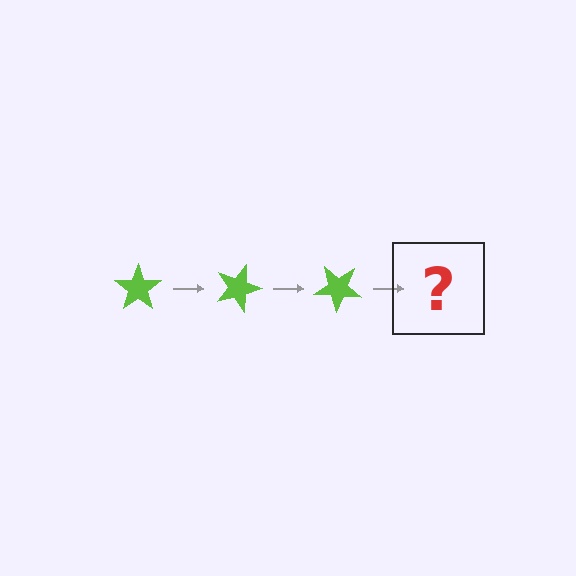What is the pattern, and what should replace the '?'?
The pattern is that the star rotates 20 degrees each step. The '?' should be a lime star rotated 60 degrees.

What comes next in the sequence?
The next element should be a lime star rotated 60 degrees.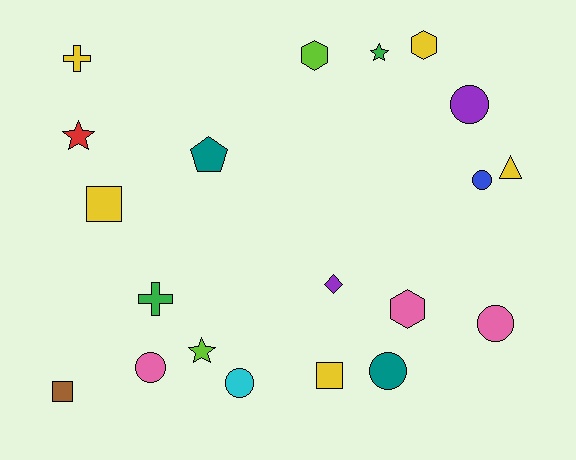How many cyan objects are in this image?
There is 1 cyan object.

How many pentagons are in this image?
There is 1 pentagon.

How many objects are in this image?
There are 20 objects.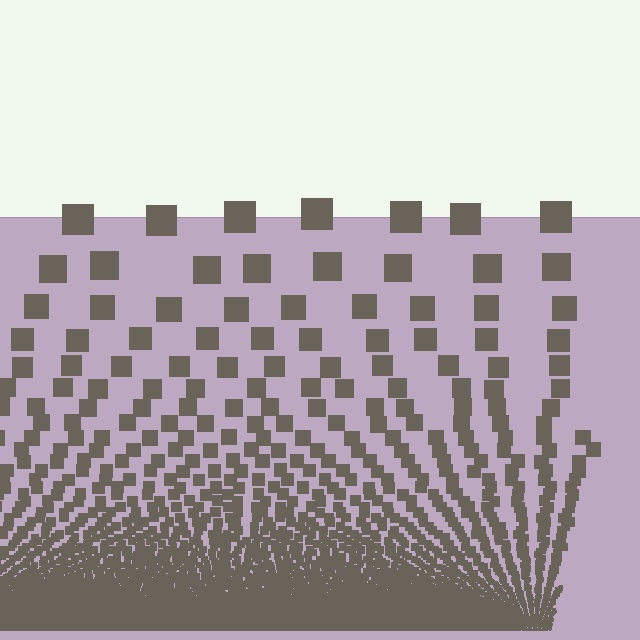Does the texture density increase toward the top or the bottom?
Density increases toward the bottom.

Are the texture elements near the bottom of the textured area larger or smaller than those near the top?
Smaller. The gradient is inverted — elements near the bottom are smaller and denser.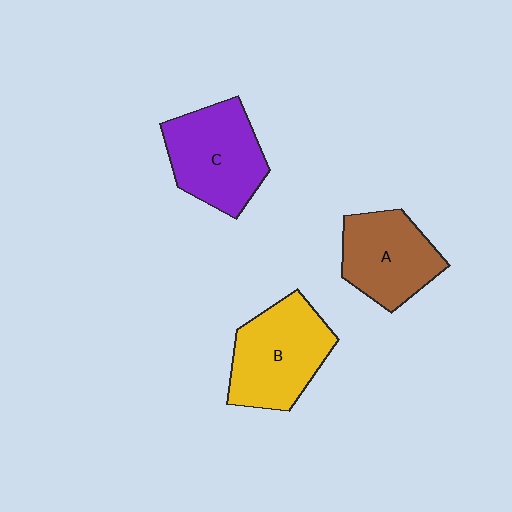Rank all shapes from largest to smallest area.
From largest to smallest: B (yellow), C (purple), A (brown).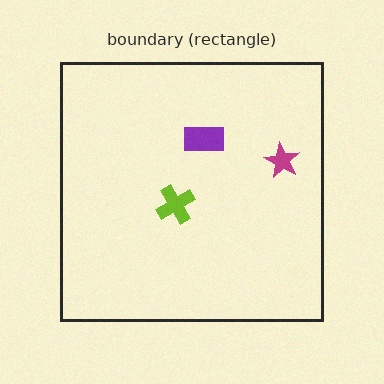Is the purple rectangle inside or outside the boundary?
Inside.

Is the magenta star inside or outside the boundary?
Inside.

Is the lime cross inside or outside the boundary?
Inside.